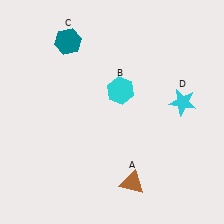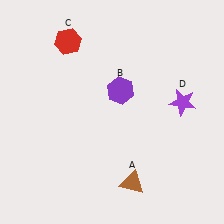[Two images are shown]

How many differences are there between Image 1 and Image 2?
There are 3 differences between the two images.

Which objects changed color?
B changed from cyan to purple. C changed from teal to red. D changed from cyan to purple.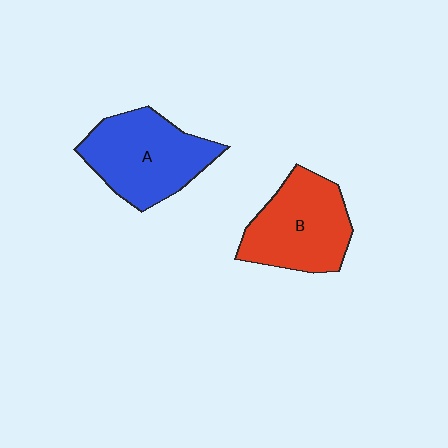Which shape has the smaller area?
Shape B (red).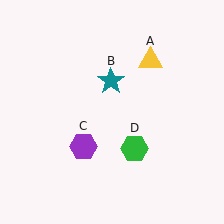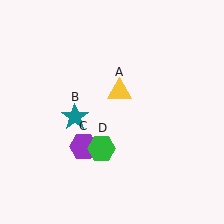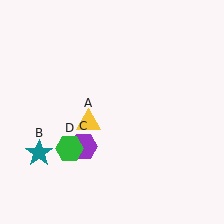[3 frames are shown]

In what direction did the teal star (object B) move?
The teal star (object B) moved down and to the left.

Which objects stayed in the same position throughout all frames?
Purple hexagon (object C) remained stationary.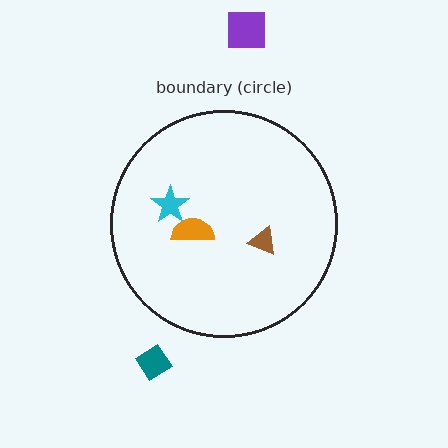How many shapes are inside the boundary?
3 inside, 2 outside.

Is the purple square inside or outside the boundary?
Outside.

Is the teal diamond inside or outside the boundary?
Outside.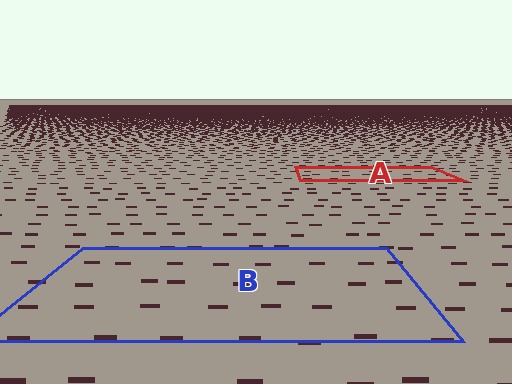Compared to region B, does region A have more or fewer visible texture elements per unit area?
Region A has more texture elements per unit area — they are packed more densely because it is farther away.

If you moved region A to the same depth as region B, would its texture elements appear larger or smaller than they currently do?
They would appear larger. At a closer depth, the same texture elements are projected at a bigger on-screen size.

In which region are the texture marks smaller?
The texture marks are smaller in region A, because it is farther away.